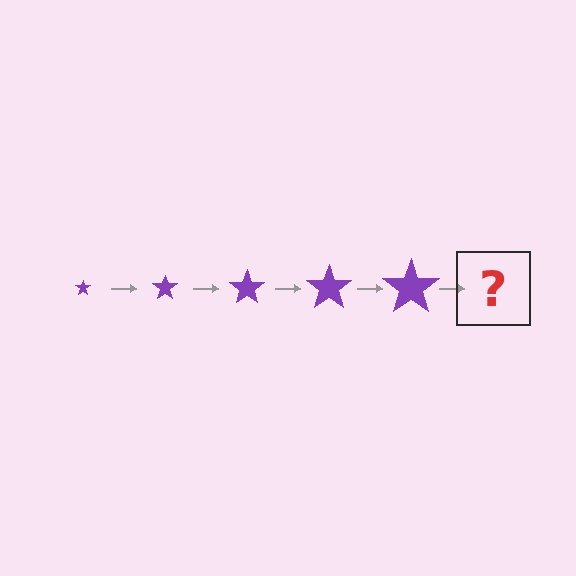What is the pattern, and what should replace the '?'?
The pattern is that the star gets progressively larger each step. The '?' should be a purple star, larger than the previous one.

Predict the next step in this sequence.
The next step is a purple star, larger than the previous one.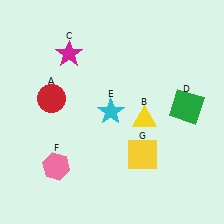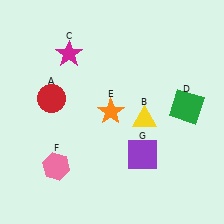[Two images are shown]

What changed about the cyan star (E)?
In Image 1, E is cyan. In Image 2, it changed to orange.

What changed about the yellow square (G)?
In Image 1, G is yellow. In Image 2, it changed to purple.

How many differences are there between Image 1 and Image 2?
There are 2 differences between the two images.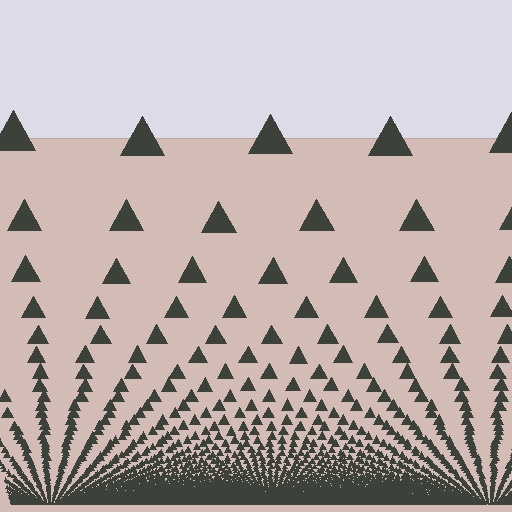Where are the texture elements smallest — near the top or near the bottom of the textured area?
Near the bottom.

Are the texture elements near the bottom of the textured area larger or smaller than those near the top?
Smaller. The gradient is inverted — elements near the bottom are smaller and denser.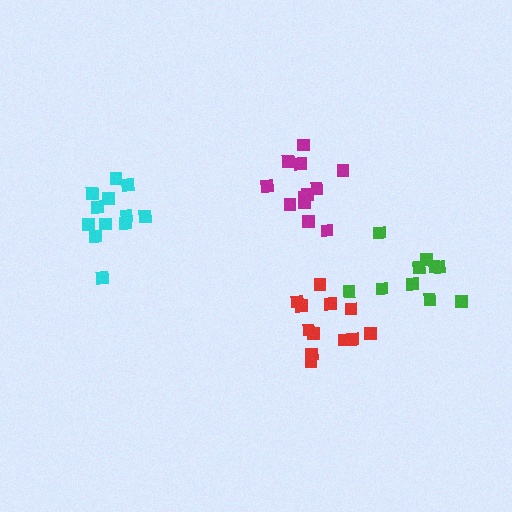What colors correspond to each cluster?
The clusters are colored: red, green, magenta, cyan.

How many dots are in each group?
Group 1: 12 dots, Group 2: 10 dots, Group 3: 12 dots, Group 4: 12 dots (46 total).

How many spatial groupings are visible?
There are 4 spatial groupings.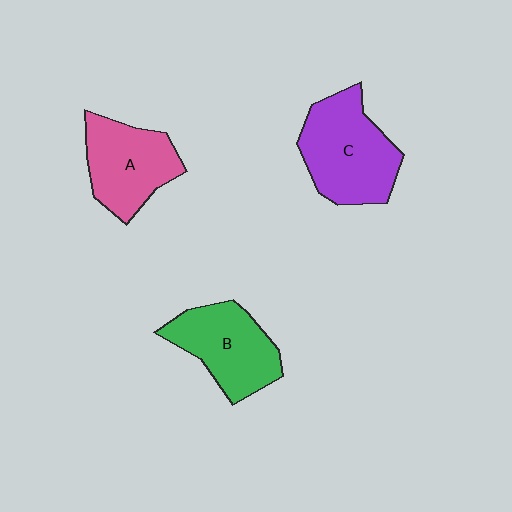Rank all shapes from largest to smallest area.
From largest to smallest: C (purple), B (green), A (pink).